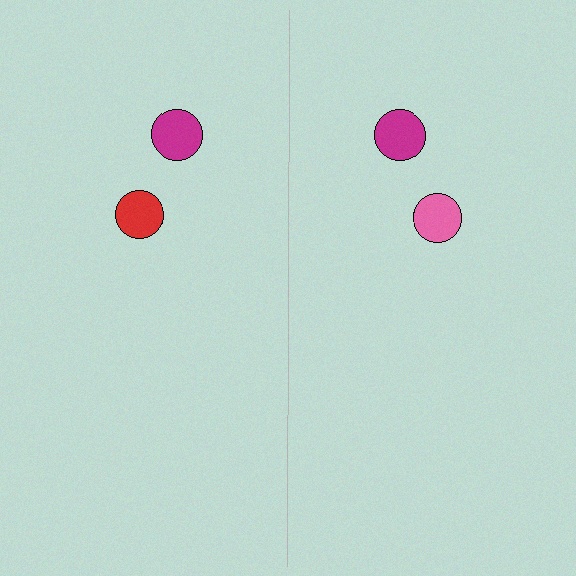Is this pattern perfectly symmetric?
No, the pattern is not perfectly symmetric. The pink circle on the right side breaks the symmetry — its mirror counterpart is red.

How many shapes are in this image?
There are 4 shapes in this image.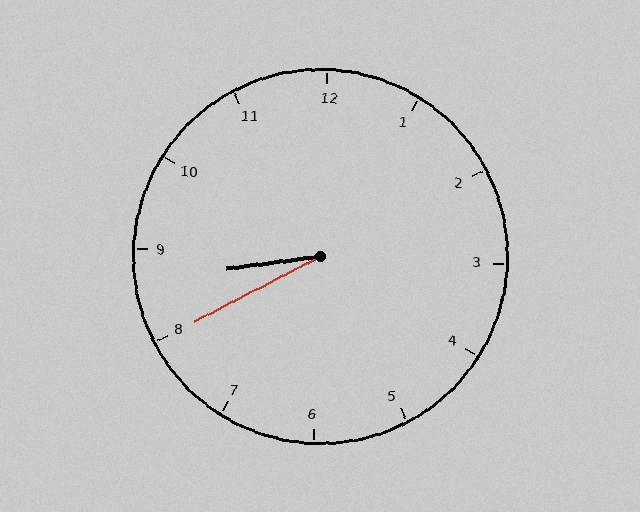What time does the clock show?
8:40.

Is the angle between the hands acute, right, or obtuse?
It is acute.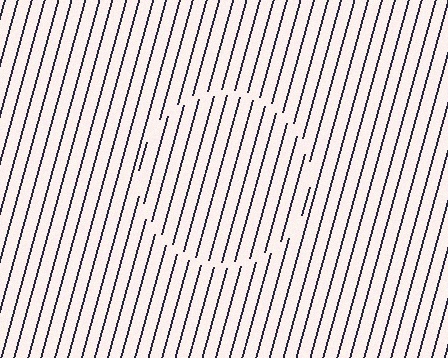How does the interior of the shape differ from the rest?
The interior of the shape contains the same grating, shifted by half a period — the contour is defined by the phase discontinuity where line-ends from the inner and outer gratings abut.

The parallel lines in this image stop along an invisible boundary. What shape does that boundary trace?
An illusory circle. The interior of the shape contains the same grating, shifted by half a period — the contour is defined by the phase discontinuity where line-ends from the inner and outer gratings abut.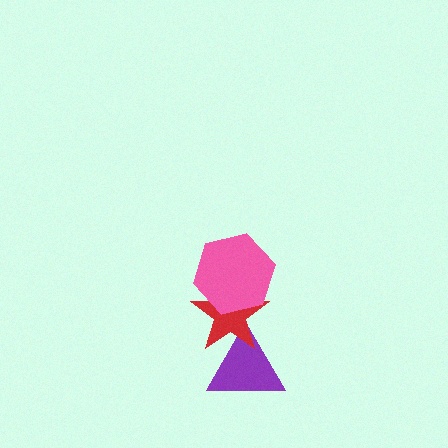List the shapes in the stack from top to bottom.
From top to bottom: the pink hexagon, the red star, the purple triangle.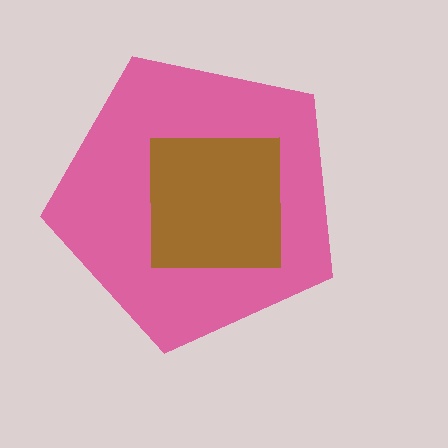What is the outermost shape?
The pink pentagon.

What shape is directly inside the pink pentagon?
The brown square.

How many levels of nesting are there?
2.